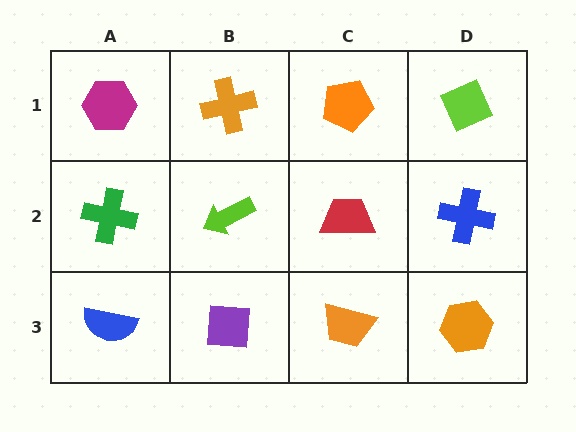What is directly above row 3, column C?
A red trapezoid.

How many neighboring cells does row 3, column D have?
2.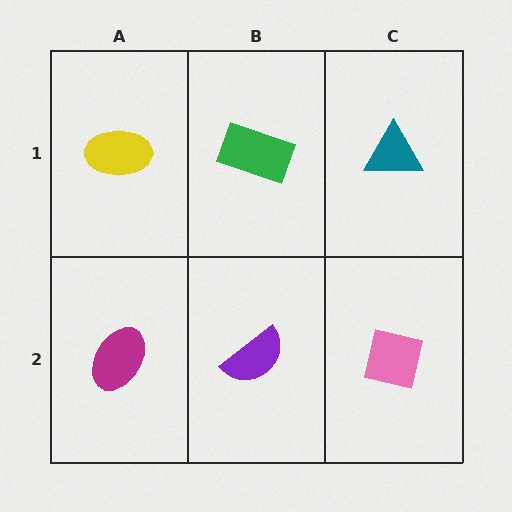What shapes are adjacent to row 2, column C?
A teal triangle (row 1, column C), a purple semicircle (row 2, column B).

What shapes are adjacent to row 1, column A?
A magenta ellipse (row 2, column A), a green rectangle (row 1, column B).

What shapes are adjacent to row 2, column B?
A green rectangle (row 1, column B), a magenta ellipse (row 2, column A), a pink square (row 2, column C).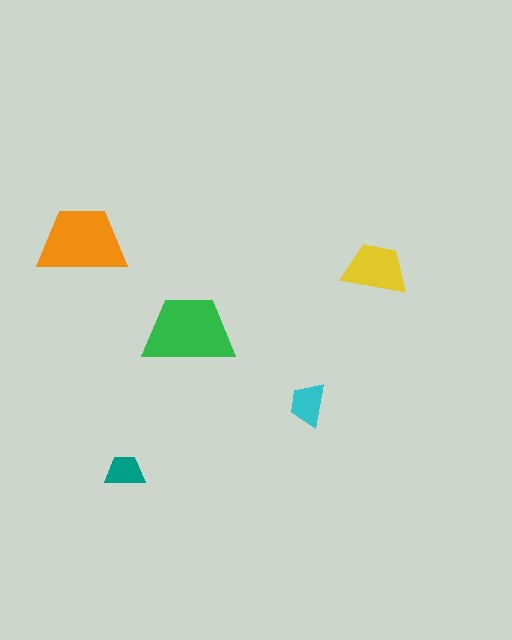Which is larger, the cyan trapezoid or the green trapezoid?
The green one.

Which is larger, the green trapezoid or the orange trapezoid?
The green one.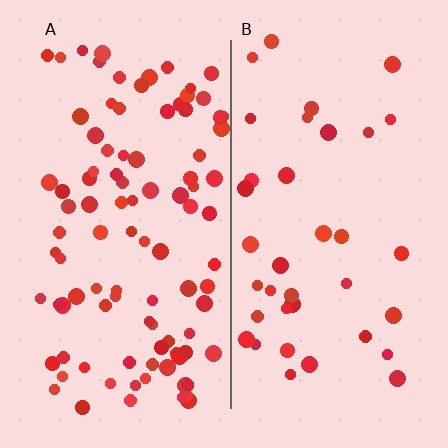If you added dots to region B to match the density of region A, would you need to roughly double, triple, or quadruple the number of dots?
Approximately triple.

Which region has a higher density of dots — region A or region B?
A (the left).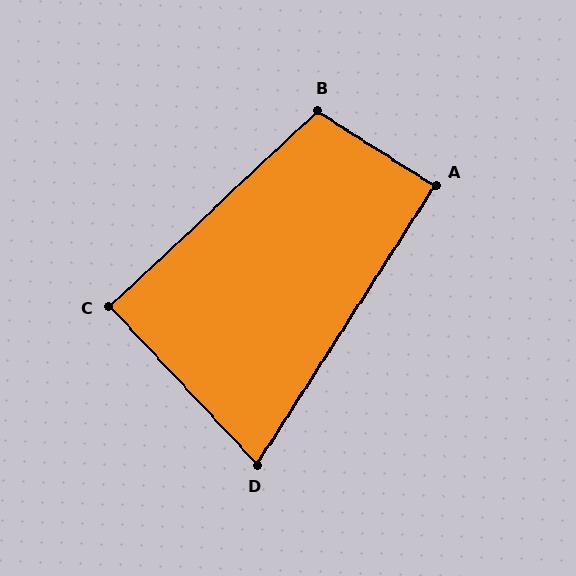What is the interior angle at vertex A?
Approximately 90 degrees (approximately right).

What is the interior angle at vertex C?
Approximately 90 degrees (approximately right).